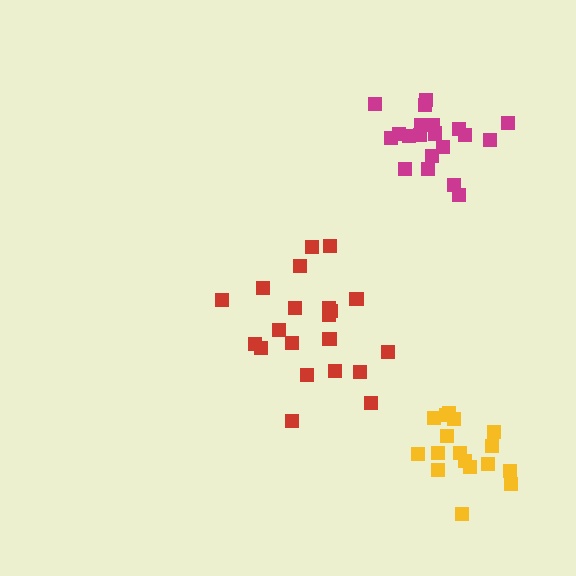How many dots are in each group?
Group 1: 20 dots, Group 2: 21 dots, Group 3: 17 dots (58 total).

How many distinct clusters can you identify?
There are 3 distinct clusters.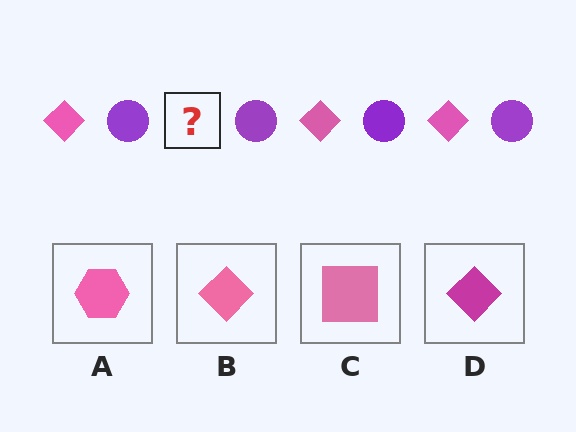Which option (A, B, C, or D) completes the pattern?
B.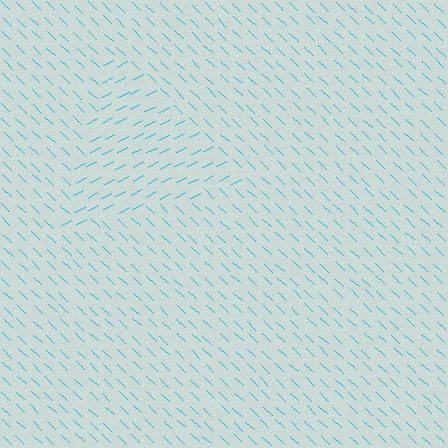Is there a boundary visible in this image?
Yes, there is a texture boundary formed by a change in line orientation.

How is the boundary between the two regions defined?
The boundary is defined purely by a change in line orientation (approximately 71 degrees difference). All lines are the same color and thickness.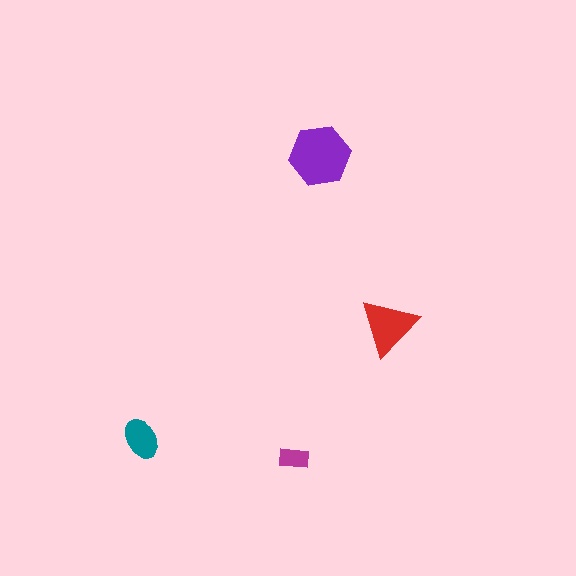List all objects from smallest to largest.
The magenta rectangle, the teal ellipse, the red triangle, the purple hexagon.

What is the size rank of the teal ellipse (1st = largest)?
3rd.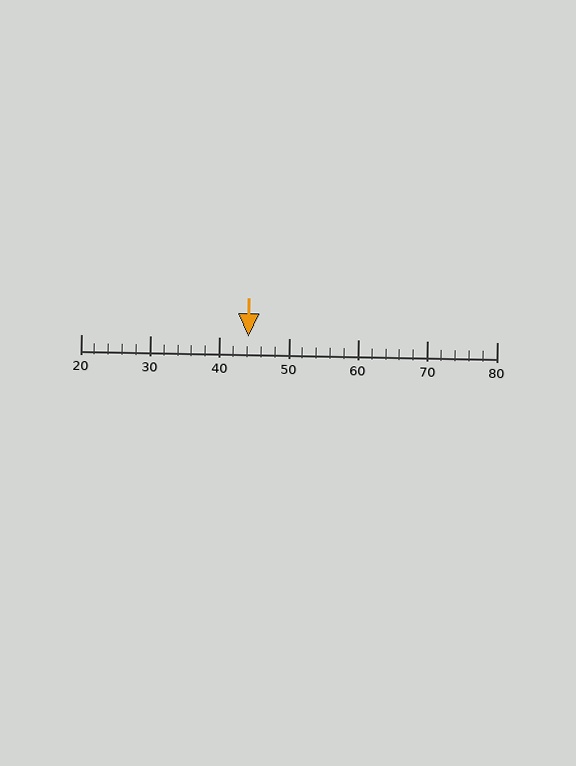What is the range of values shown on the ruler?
The ruler shows values from 20 to 80.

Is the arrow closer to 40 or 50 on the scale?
The arrow is closer to 40.